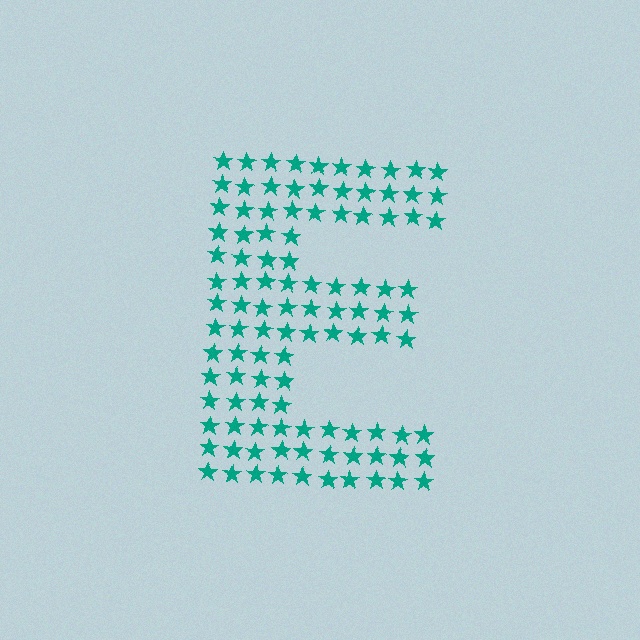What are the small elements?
The small elements are stars.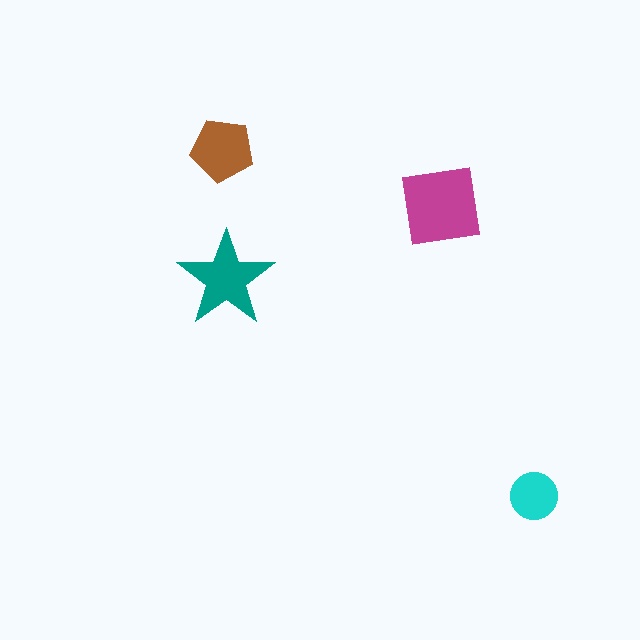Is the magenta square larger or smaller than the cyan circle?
Larger.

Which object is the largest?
The magenta square.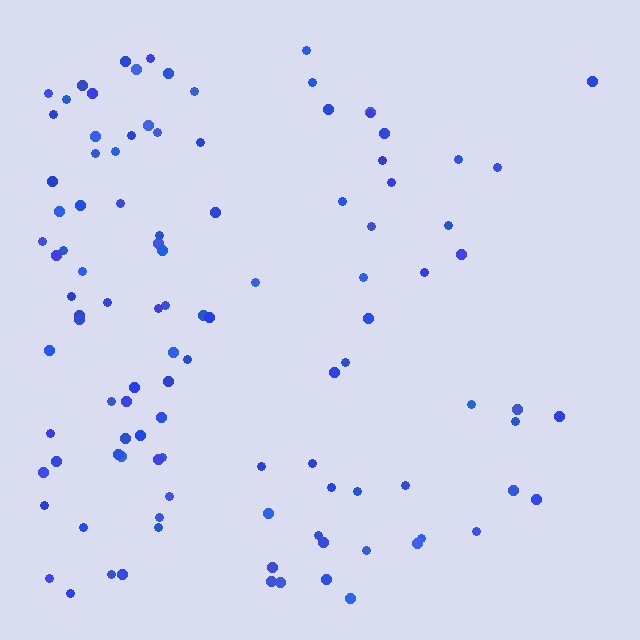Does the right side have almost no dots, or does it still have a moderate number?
Still a moderate number, just noticeably fewer than the left.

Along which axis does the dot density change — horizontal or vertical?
Horizontal.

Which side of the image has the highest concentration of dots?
The left.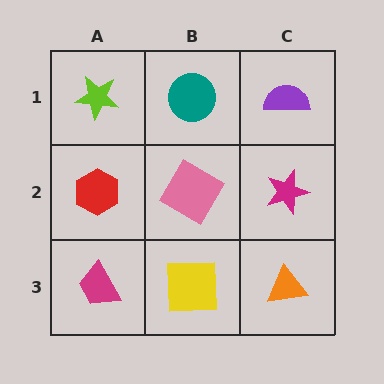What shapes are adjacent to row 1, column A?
A red hexagon (row 2, column A), a teal circle (row 1, column B).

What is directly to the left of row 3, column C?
A yellow square.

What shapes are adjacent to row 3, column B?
A pink square (row 2, column B), a magenta trapezoid (row 3, column A), an orange triangle (row 3, column C).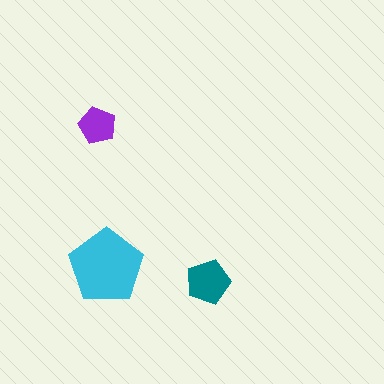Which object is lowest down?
The teal pentagon is bottommost.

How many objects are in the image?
There are 3 objects in the image.